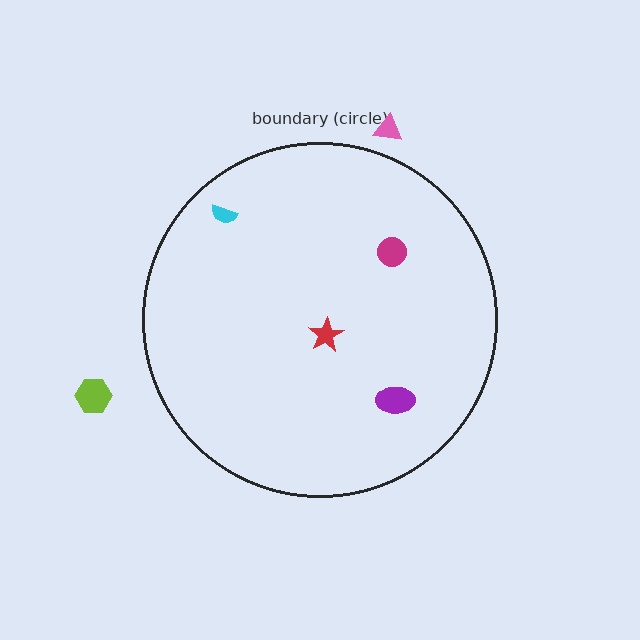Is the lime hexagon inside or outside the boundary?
Outside.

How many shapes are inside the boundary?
4 inside, 2 outside.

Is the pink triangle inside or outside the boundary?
Outside.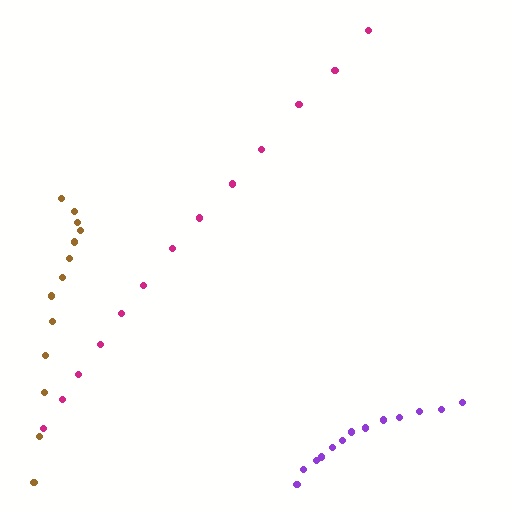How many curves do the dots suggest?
There are 3 distinct paths.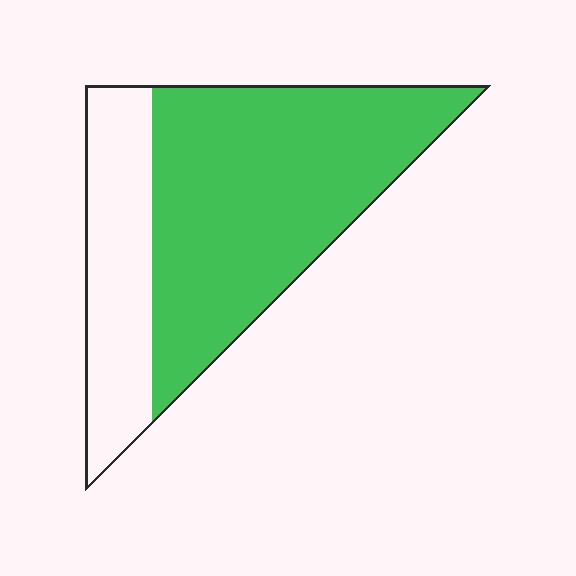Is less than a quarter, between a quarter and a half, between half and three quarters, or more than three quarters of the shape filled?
Between half and three quarters.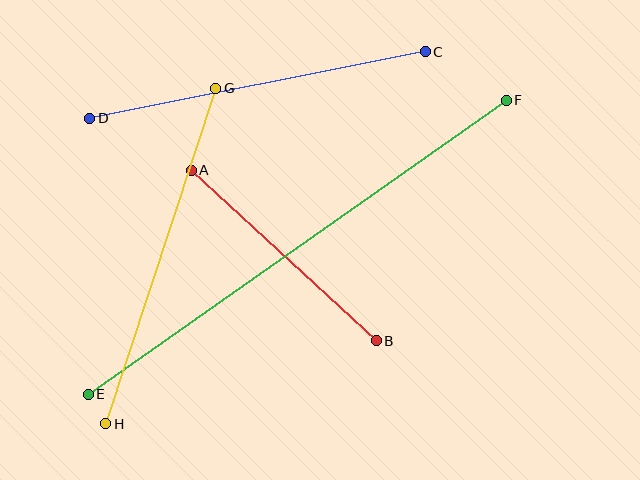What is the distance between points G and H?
The distance is approximately 353 pixels.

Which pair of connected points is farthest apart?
Points E and F are farthest apart.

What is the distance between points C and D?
The distance is approximately 342 pixels.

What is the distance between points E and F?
The distance is approximately 511 pixels.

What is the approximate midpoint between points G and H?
The midpoint is at approximately (161, 256) pixels.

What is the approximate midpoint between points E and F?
The midpoint is at approximately (297, 247) pixels.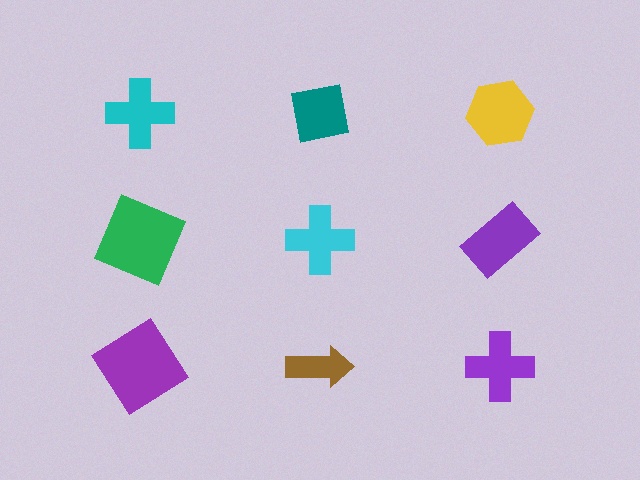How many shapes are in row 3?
3 shapes.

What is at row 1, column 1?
A cyan cross.